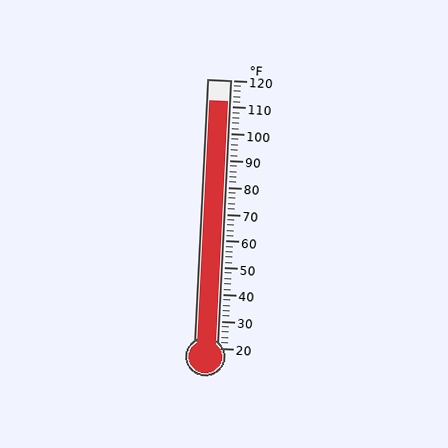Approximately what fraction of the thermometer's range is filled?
The thermometer is filled to approximately 90% of its range.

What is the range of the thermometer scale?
The thermometer scale ranges from 20°F to 120°F.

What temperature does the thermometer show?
The thermometer shows approximately 112°F.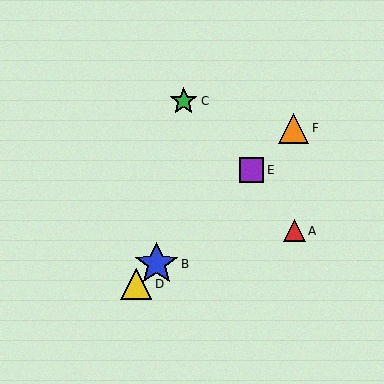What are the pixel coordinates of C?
Object C is at (184, 101).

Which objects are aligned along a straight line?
Objects B, D, E, F are aligned along a straight line.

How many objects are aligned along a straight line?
4 objects (B, D, E, F) are aligned along a straight line.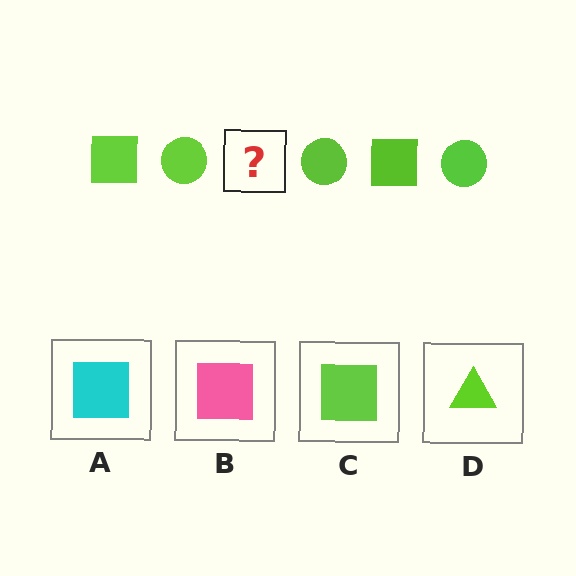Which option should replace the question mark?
Option C.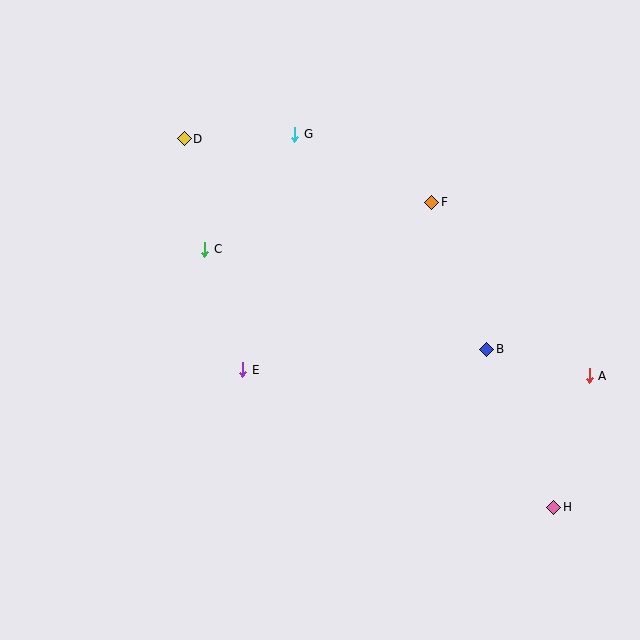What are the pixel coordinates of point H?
Point H is at (554, 507).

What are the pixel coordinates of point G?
Point G is at (295, 134).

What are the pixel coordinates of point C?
Point C is at (205, 249).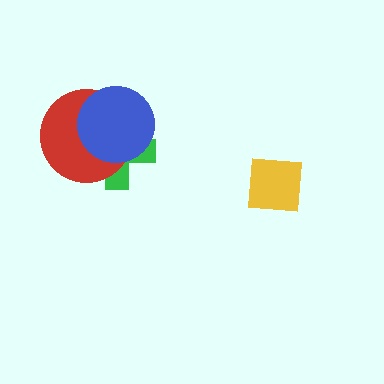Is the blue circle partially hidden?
No, no other shape covers it.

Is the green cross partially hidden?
Yes, it is partially covered by another shape.